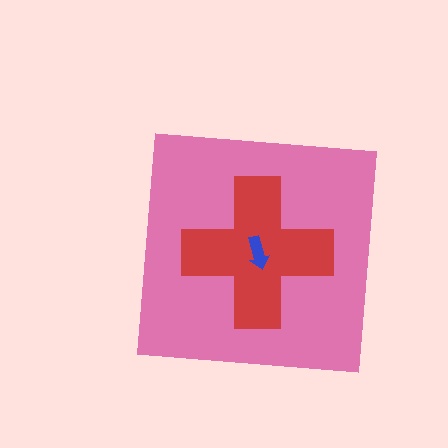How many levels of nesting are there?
3.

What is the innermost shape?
The blue arrow.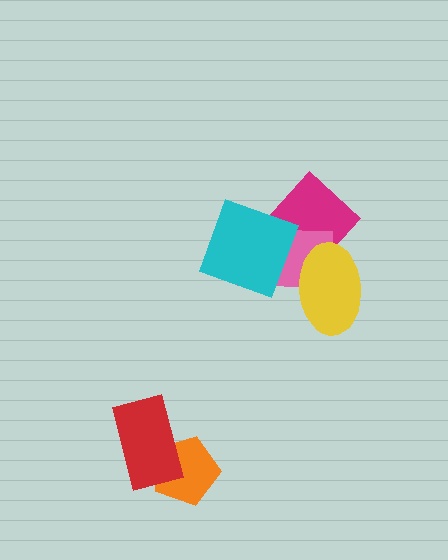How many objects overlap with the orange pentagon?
1 object overlaps with the orange pentagon.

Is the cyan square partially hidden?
No, no other shape covers it.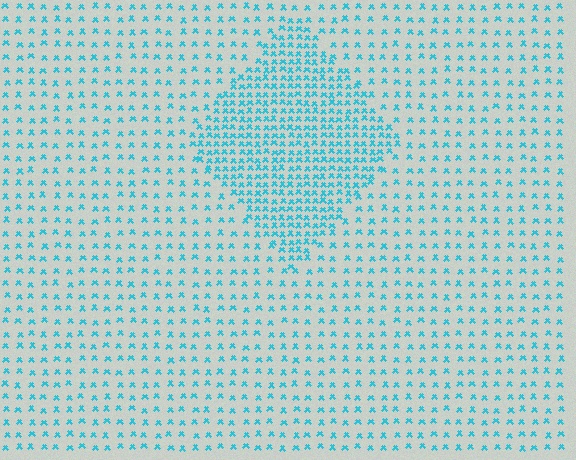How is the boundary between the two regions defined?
The boundary is defined by a change in element density (approximately 2.4x ratio). All elements are the same color, size, and shape.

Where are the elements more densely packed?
The elements are more densely packed inside the diamond boundary.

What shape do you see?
I see a diamond.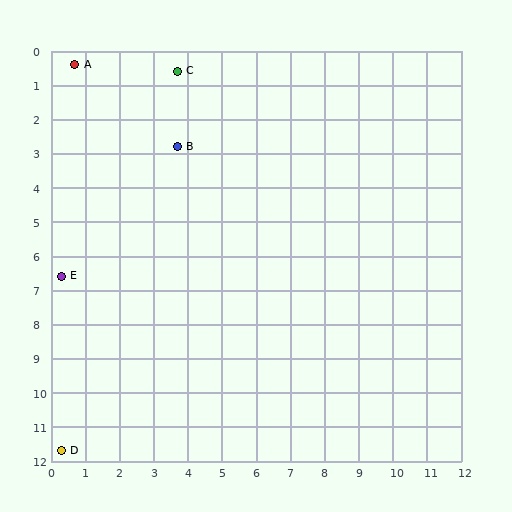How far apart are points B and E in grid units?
Points B and E are about 5.1 grid units apart.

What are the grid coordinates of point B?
Point B is at approximately (3.7, 2.8).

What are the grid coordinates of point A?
Point A is at approximately (0.7, 0.4).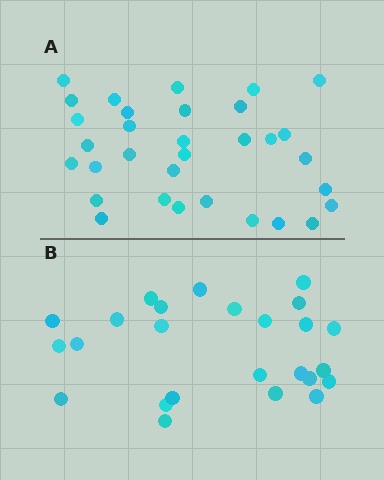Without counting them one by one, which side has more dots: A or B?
Region A (the top region) has more dots.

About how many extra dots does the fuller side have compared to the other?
Region A has roughly 8 or so more dots than region B.